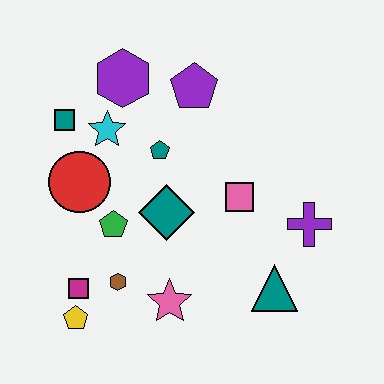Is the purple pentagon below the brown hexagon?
No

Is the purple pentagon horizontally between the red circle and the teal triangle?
Yes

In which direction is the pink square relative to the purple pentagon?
The pink square is below the purple pentagon.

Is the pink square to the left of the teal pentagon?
No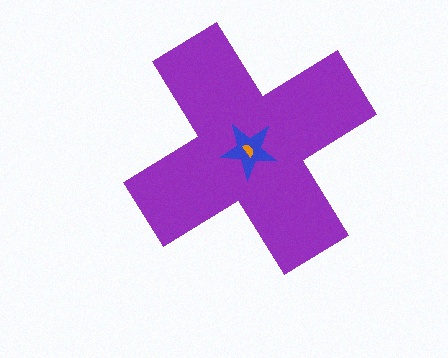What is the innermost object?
The orange semicircle.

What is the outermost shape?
The purple cross.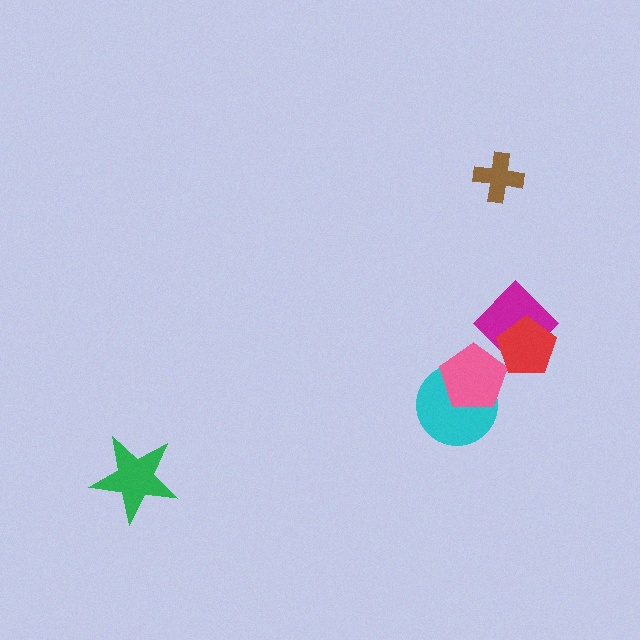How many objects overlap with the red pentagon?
1 object overlaps with the red pentagon.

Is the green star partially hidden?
No, no other shape covers it.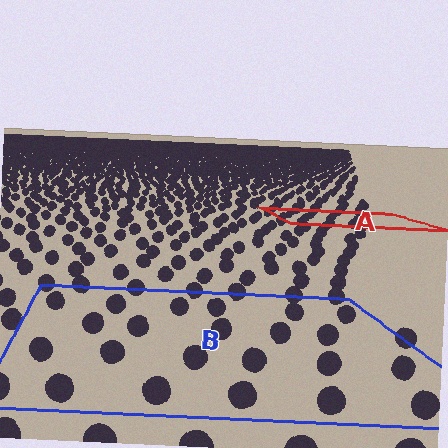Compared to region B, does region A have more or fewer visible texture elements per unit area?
Region A has more texture elements per unit area — they are packed more densely because it is farther away.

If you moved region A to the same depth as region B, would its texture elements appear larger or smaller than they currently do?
They would appear larger. At a closer depth, the same texture elements are projected at a bigger on-screen size.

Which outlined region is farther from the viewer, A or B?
Region A is farther from the viewer — the texture elements inside it appear smaller and more densely packed.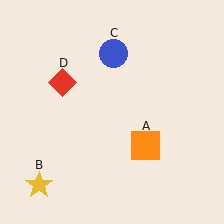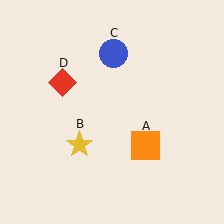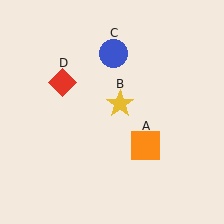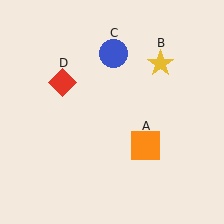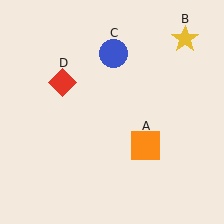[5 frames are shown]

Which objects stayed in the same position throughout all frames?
Orange square (object A) and blue circle (object C) and red diamond (object D) remained stationary.